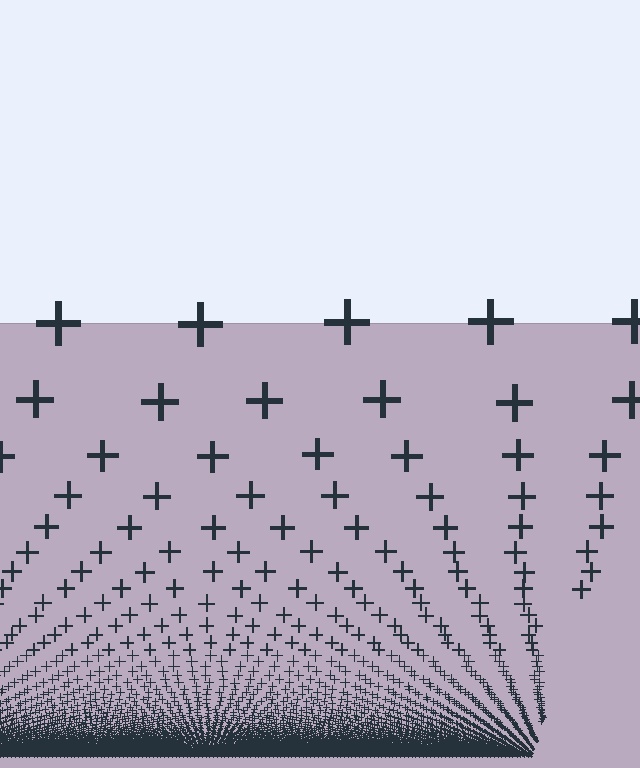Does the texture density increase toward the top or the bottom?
Density increases toward the bottom.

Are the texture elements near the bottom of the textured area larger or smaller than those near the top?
Smaller. The gradient is inverted — elements near the bottom are smaller and denser.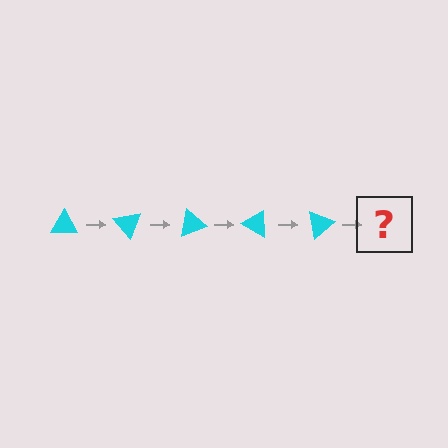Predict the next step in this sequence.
The next step is a cyan triangle rotated 250 degrees.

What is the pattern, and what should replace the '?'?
The pattern is that the triangle rotates 50 degrees each step. The '?' should be a cyan triangle rotated 250 degrees.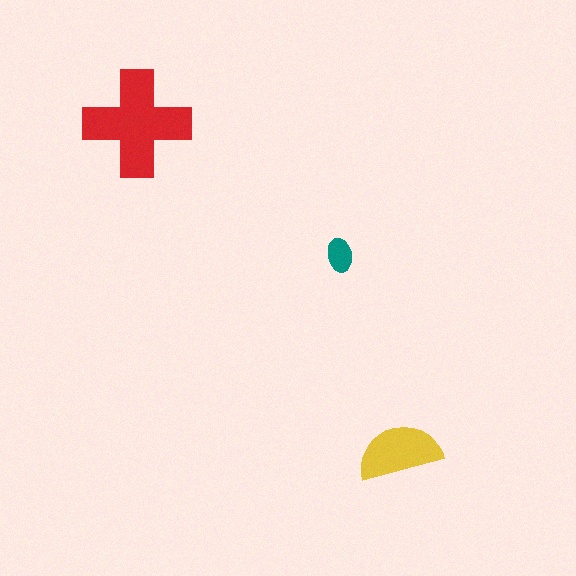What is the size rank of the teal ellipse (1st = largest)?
3rd.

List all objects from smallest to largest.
The teal ellipse, the yellow semicircle, the red cross.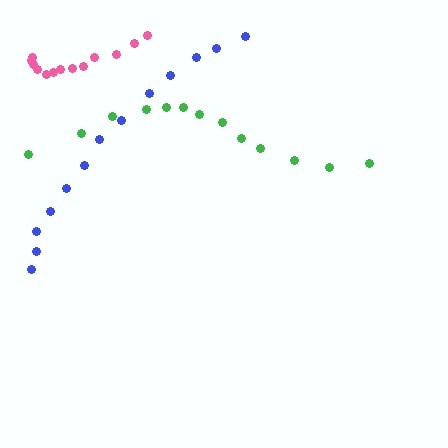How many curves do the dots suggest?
There are 3 distinct paths.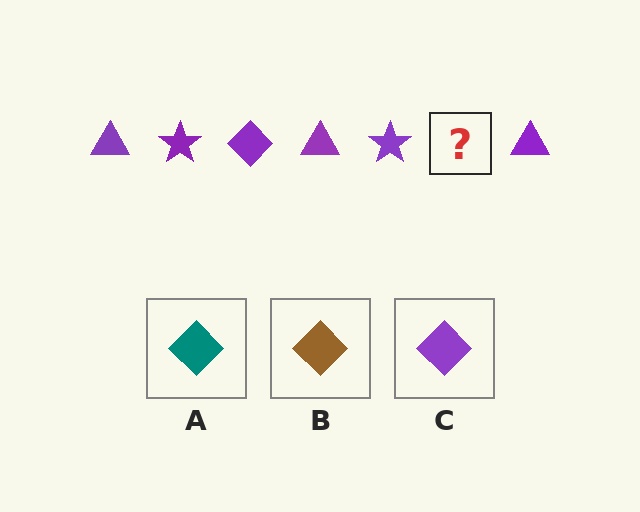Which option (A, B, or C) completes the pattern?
C.